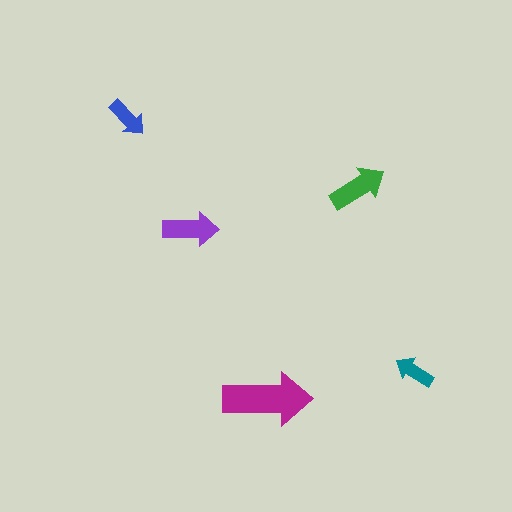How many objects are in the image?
There are 5 objects in the image.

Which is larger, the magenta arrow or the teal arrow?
The magenta one.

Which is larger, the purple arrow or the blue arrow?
The purple one.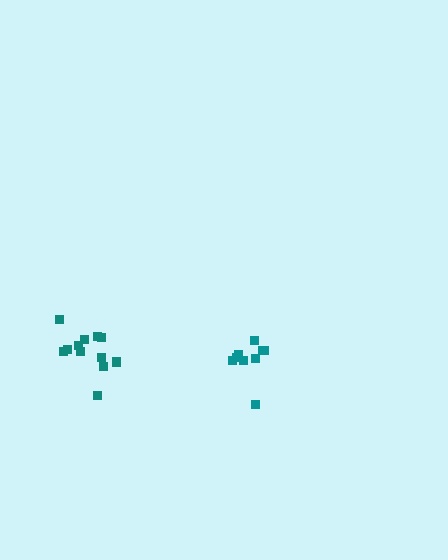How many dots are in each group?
Group 1: 12 dots, Group 2: 9 dots (21 total).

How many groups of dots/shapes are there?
There are 2 groups.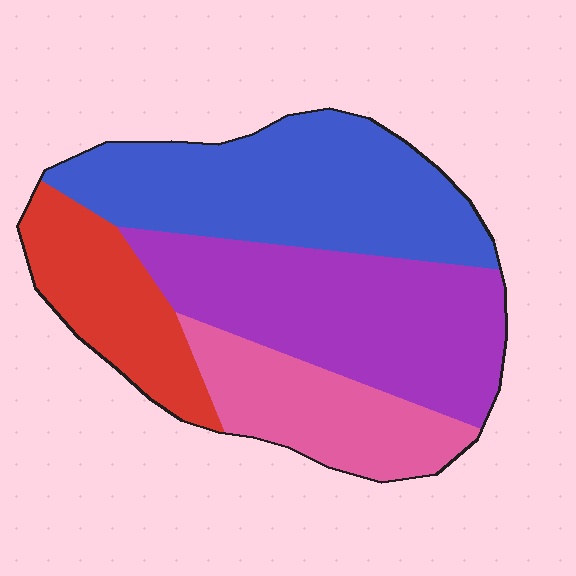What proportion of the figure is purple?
Purple takes up about one third (1/3) of the figure.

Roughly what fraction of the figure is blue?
Blue takes up between a quarter and a half of the figure.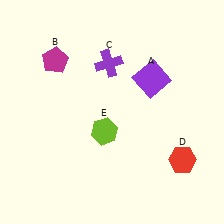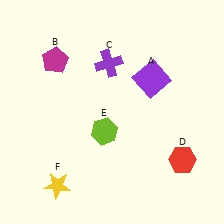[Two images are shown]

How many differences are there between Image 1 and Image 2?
There is 1 difference between the two images.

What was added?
A yellow star (F) was added in Image 2.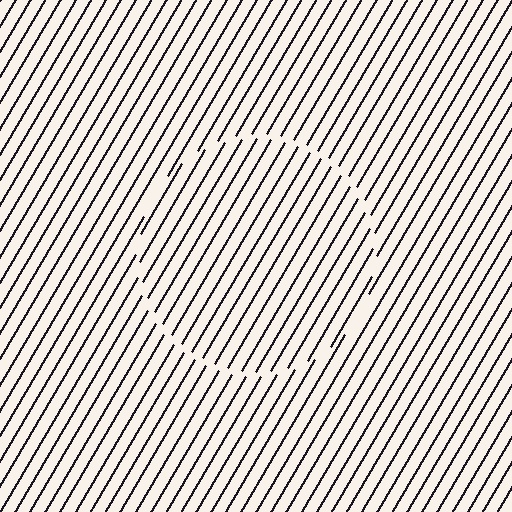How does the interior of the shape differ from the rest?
The interior of the shape contains the same grating, shifted by half a period — the contour is defined by the phase discontinuity where line-ends from the inner and outer gratings abut.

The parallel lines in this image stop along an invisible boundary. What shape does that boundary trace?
An illusory circle. The interior of the shape contains the same grating, shifted by half a period — the contour is defined by the phase discontinuity where line-ends from the inner and outer gratings abut.